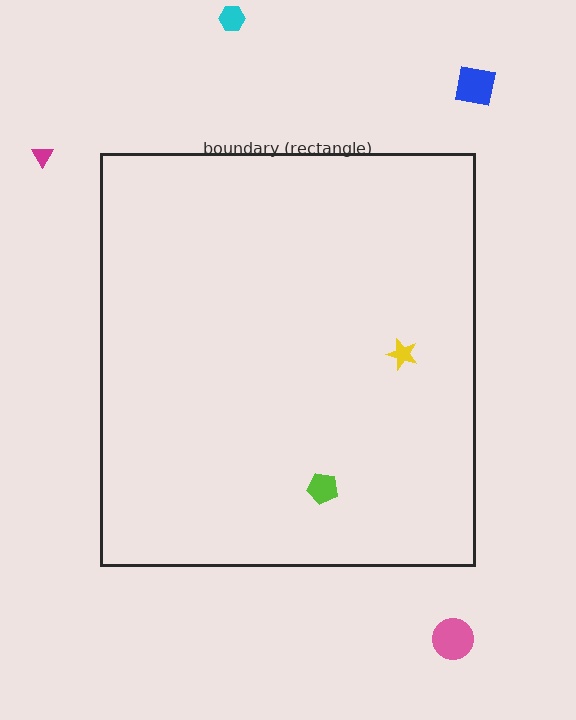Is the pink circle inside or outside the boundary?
Outside.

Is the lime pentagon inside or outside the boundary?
Inside.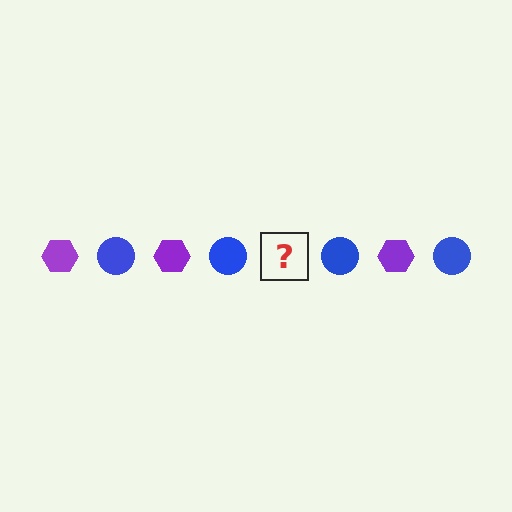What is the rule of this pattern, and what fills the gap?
The rule is that the pattern alternates between purple hexagon and blue circle. The gap should be filled with a purple hexagon.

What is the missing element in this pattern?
The missing element is a purple hexagon.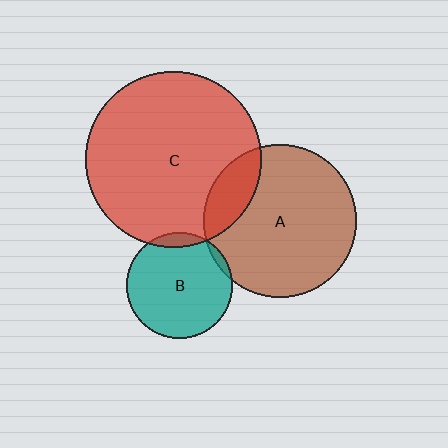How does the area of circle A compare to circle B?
Approximately 2.1 times.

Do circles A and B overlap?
Yes.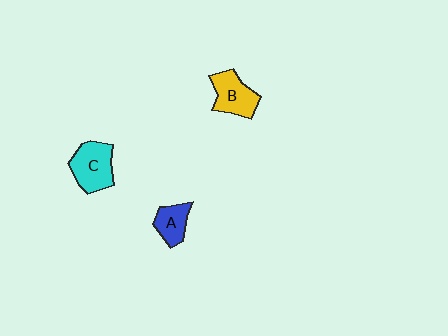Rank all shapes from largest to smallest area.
From largest to smallest: C (cyan), B (yellow), A (blue).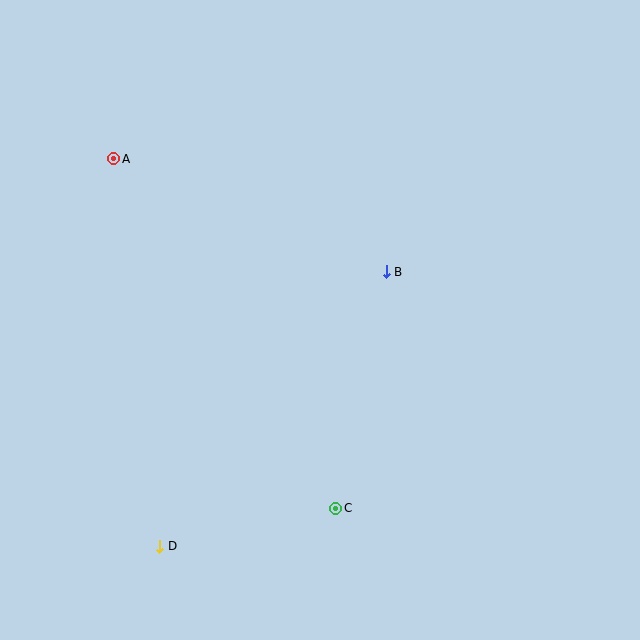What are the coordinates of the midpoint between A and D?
The midpoint between A and D is at (137, 353).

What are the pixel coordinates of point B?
Point B is at (386, 272).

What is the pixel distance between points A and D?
The distance between A and D is 390 pixels.